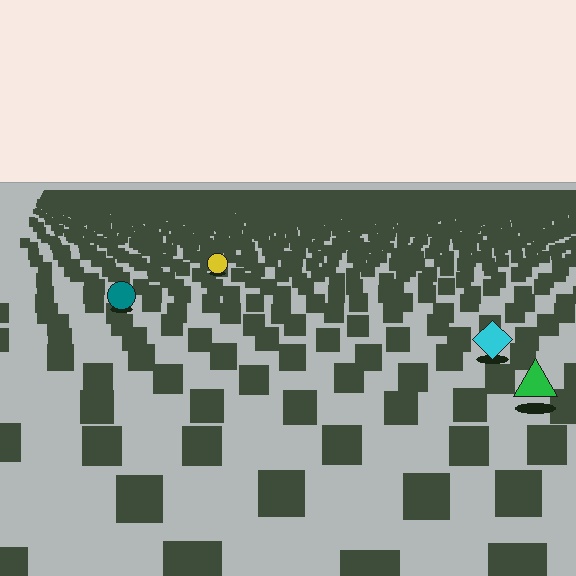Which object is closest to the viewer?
The green triangle is closest. The texture marks near it are larger and more spread out.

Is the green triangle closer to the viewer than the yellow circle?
Yes. The green triangle is closer — you can tell from the texture gradient: the ground texture is coarser near it.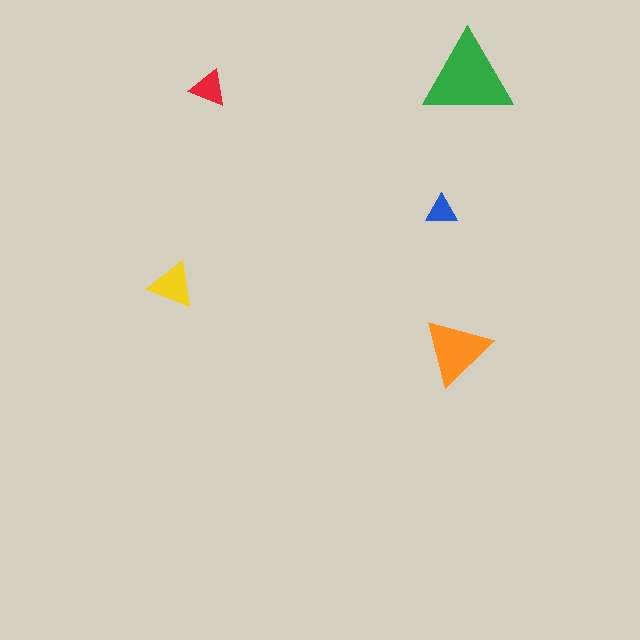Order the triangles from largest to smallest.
the green one, the orange one, the yellow one, the red one, the blue one.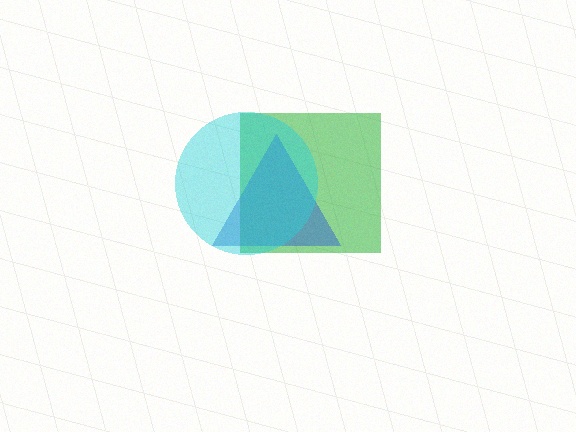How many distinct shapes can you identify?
There are 3 distinct shapes: a green square, a blue triangle, a cyan circle.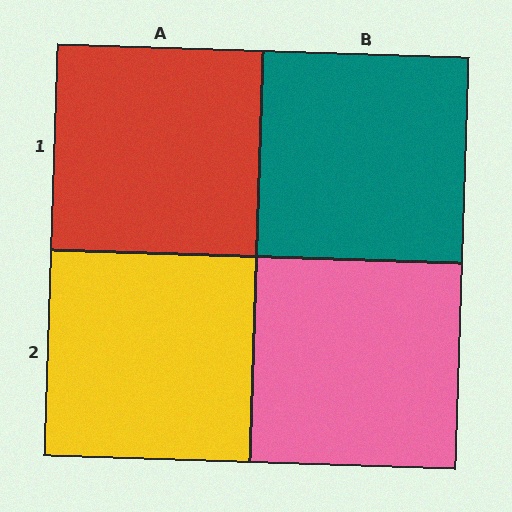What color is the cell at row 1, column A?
Red.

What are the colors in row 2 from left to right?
Yellow, pink.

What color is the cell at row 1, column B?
Teal.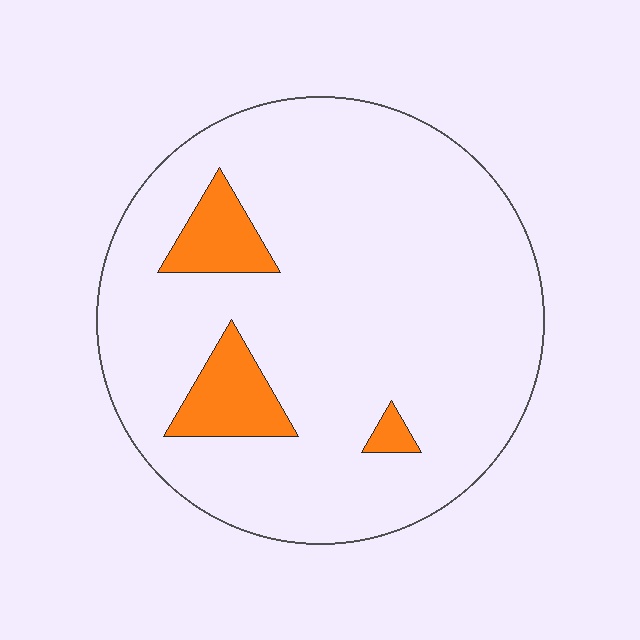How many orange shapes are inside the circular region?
3.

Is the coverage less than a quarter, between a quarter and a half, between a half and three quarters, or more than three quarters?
Less than a quarter.